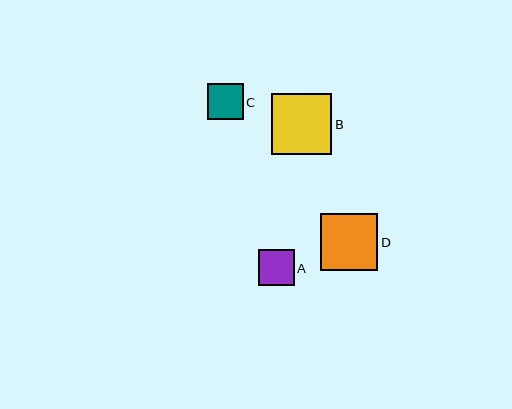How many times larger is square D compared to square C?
Square D is approximately 1.6 times the size of square C.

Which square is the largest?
Square B is the largest with a size of approximately 61 pixels.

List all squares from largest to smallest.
From largest to smallest: B, D, A, C.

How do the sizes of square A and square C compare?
Square A and square C are approximately the same size.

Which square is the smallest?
Square C is the smallest with a size of approximately 35 pixels.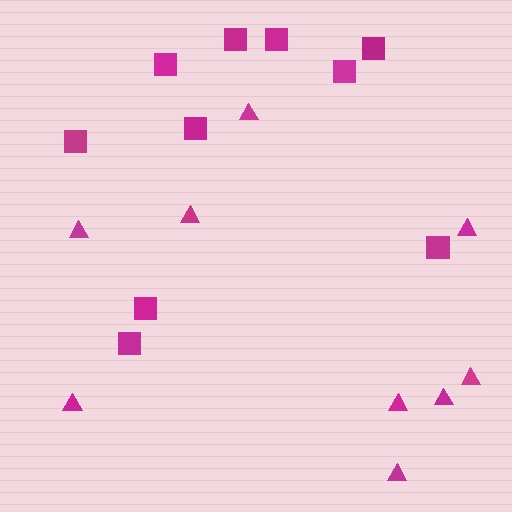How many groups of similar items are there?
There are 2 groups: one group of triangles (9) and one group of squares (10).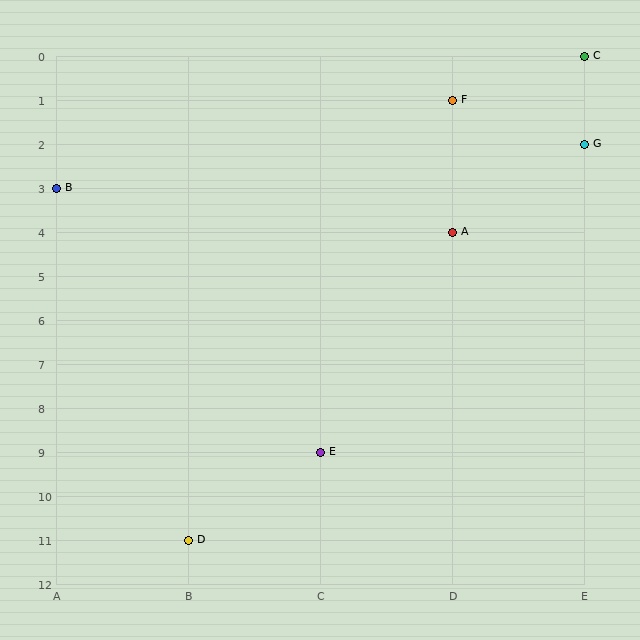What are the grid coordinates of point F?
Point F is at grid coordinates (D, 1).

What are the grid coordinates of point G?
Point G is at grid coordinates (E, 2).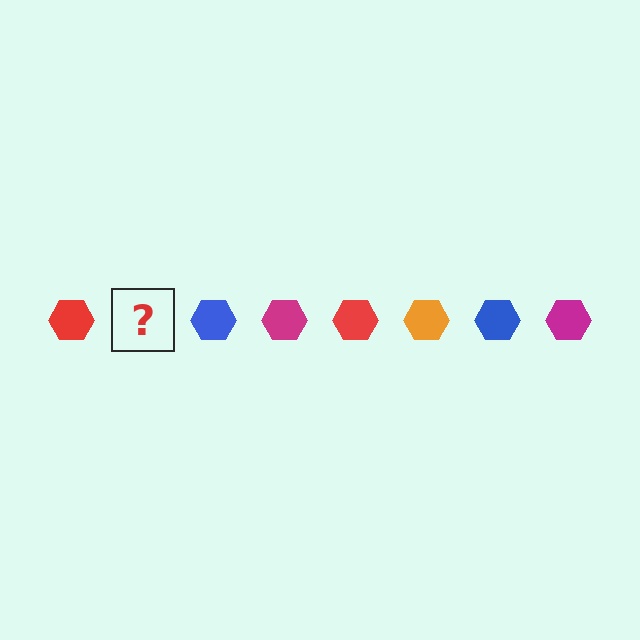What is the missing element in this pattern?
The missing element is an orange hexagon.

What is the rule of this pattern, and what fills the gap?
The rule is that the pattern cycles through red, orange, blue, magenta hexagons. The gap should be filled with an orange hexagon.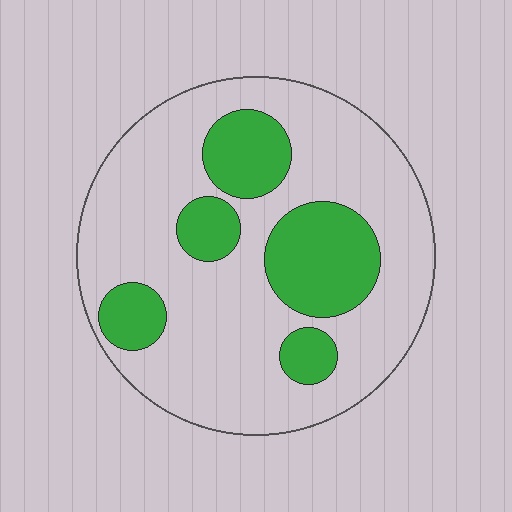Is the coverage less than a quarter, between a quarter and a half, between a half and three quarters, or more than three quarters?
Between a quarter and a half.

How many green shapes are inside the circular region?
5.